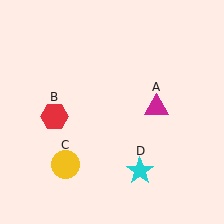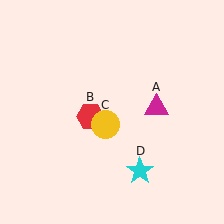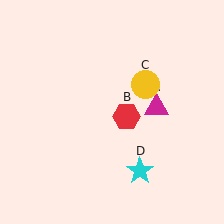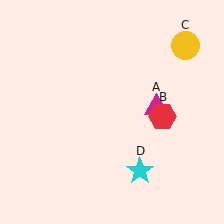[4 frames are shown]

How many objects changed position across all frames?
2 objects changed position: red hexagon (object B), yellow circle (object C).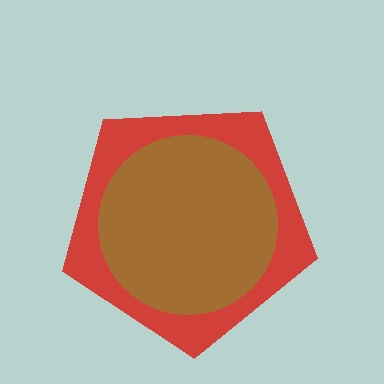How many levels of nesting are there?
2.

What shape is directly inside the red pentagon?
The brown circle.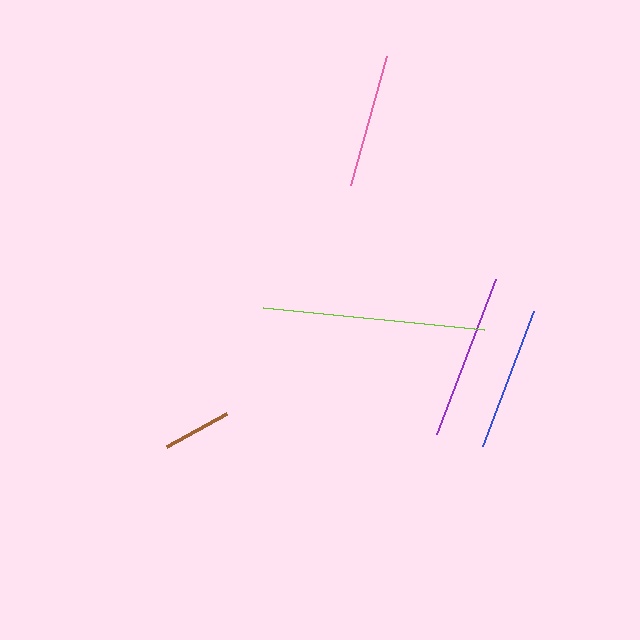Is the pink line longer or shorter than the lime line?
The lime line is longer than the pink line.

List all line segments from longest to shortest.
From longest to shortest: lime, purple, blue, pink, brown.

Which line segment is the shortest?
The brown line is the shortest at approximately 68 pixels.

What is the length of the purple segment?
The purple segment is approximately 166 pixels long.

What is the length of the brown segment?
The brown segment is approximately 68 pixels long.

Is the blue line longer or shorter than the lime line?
The lime line is longer than the blue line.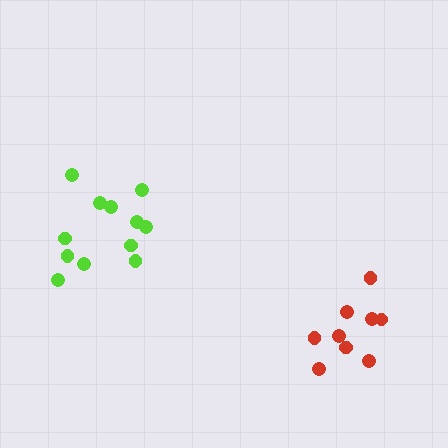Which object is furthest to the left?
The lime cluster is leftmost.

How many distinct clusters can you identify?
There are 2 distinct clusters.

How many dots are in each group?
Group 1: 12 dots, Group 2: 9 dots (21 total).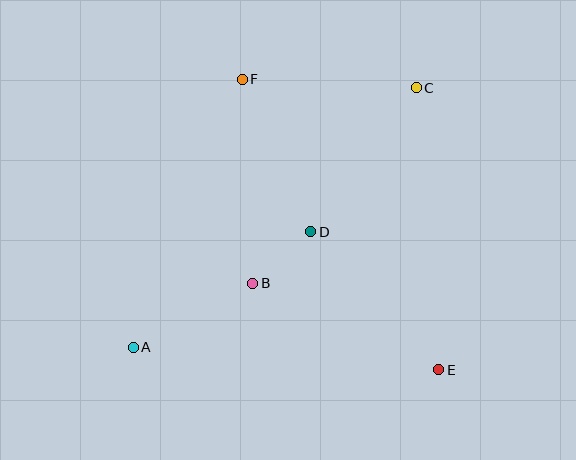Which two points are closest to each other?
Points B and D are closest to each other.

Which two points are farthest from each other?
Points A and C are farthest from each other.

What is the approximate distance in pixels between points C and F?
The distance between C and F is approximately 174 pixels.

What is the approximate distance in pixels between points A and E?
The distance between A and E is approximately 307 pixels.